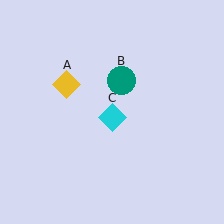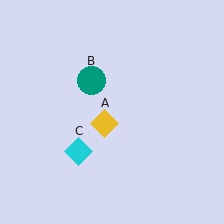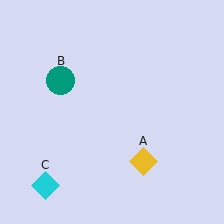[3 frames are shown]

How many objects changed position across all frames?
3 objects changed position: yellow diamond (object A), teal circle (object B), cyan diamond (object C).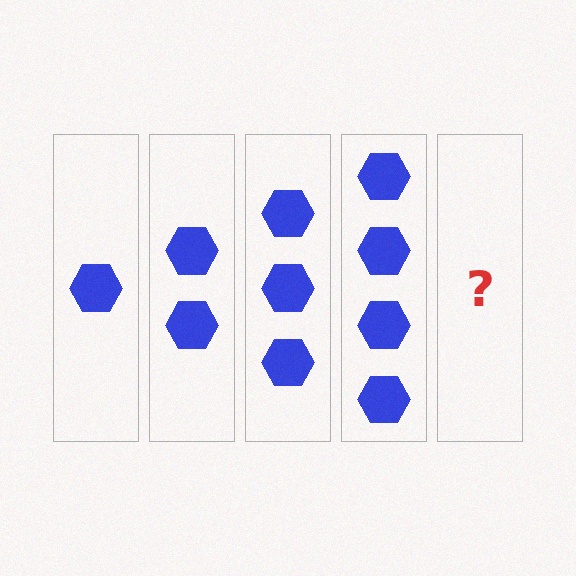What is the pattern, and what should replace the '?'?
The pattern is that each step adds one more hexagon. The '?' should be 5 hexagons.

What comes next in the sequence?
The next element should be 5 hexagons.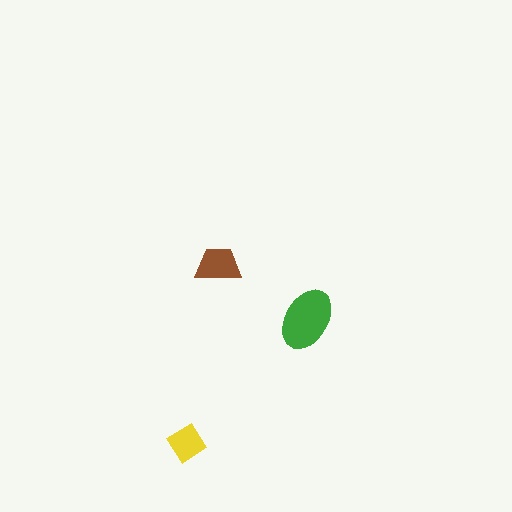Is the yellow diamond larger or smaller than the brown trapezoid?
Smaller.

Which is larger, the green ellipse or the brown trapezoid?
The green ellipse.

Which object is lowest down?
The yellow diamond is bottommost.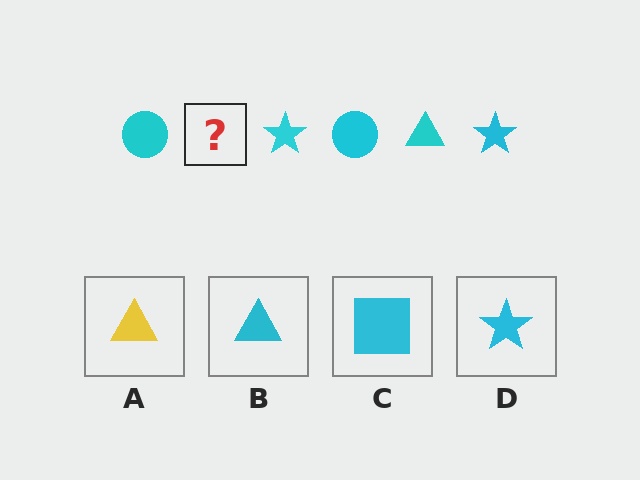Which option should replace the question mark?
Option B.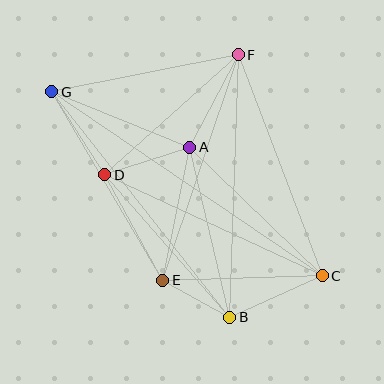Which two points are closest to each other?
Points B and E are closest to each other.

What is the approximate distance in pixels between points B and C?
The distance between B and C is approximately 102 pixels.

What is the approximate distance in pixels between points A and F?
The distance between A and F is approximately 104 pixels.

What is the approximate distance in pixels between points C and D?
The distance between C and D is approximately 240 pixels.